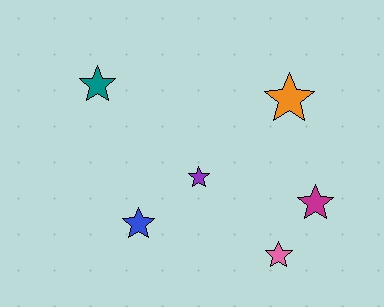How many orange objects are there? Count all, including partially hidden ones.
There is 1 orange object.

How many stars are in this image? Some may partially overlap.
There are 6 stars.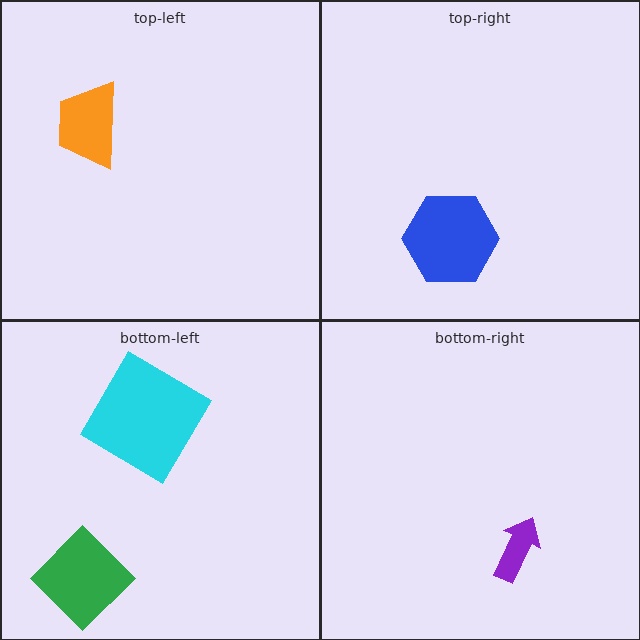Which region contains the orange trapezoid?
The top-left region.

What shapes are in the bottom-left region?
The cyan diamond, the green diamond.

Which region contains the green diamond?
The bottom-left region.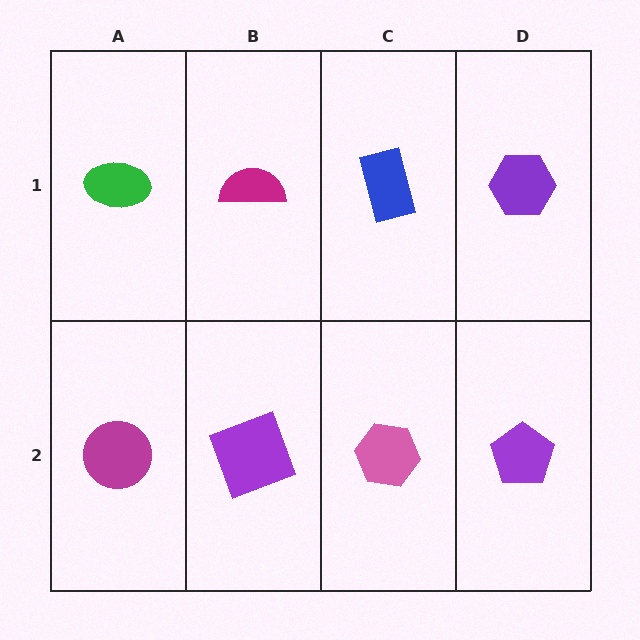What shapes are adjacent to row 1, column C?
A pink hexagon (row 2, column C), a magenta semicircle (row 1, column B), a purple hexagon (row 1, column D).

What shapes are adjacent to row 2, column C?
A blue rectangle (row 1, column C), a purple square (row 2, column B), a purple pentagon (row 2, column D).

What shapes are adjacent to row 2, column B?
A magenta semicircle (row 1, column B), a magenta circle (row 2, column A), a pink hexagon (row 2, column C).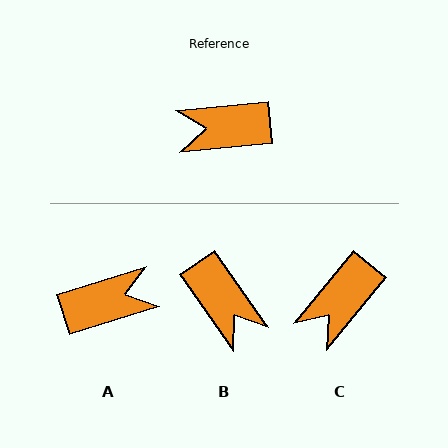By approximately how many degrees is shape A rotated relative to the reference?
Approximately 168 degrees clockwise.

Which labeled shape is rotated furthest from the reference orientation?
A, about 168 degrees away.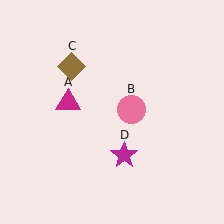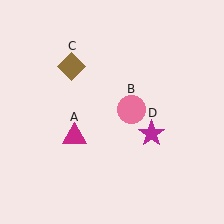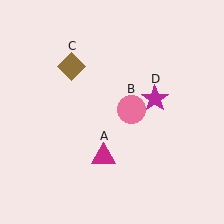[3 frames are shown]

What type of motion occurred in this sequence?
The magenta triangle (object A), magenta star (object D) rotated counterclockwise around the center of the scene.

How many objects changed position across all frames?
2 objects changed position: magenta triangle (object A), magenta star (object D).